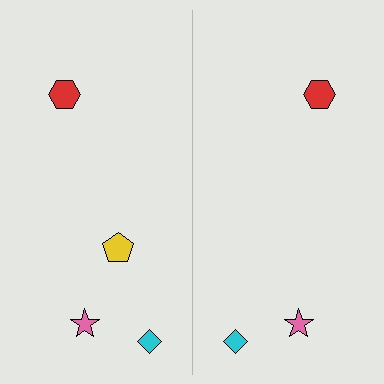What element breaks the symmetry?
A yellow pentagon is missing from the right side.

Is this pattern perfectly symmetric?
No, the pattern is not perfectly symmetric. A yellow pentagon is missing from the right side.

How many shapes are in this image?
There are 7 shapes in this image.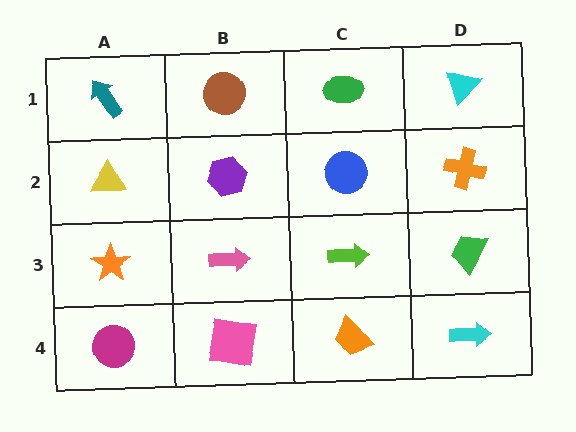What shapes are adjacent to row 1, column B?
A purple hexagon (row 2, column B), a teal arrow (row 1, column A), a green ellipse (row 1, column C).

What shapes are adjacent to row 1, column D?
An orange cross (row 2, column D), a green ellipse (row 1, column C).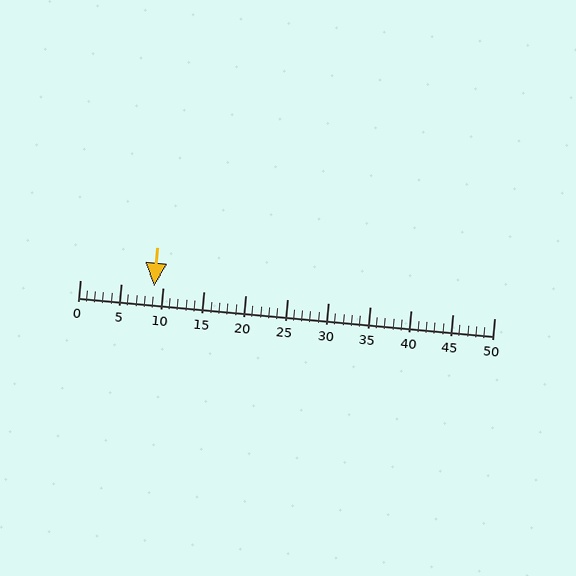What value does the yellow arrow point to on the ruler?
The yellow arrow points to approximately 9.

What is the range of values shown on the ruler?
The ruler shows values from 0 to 50.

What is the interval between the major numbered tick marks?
The major tick marks are spaced 5 units apart.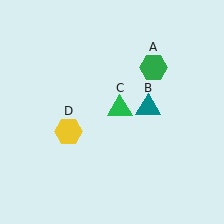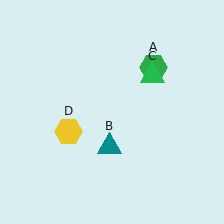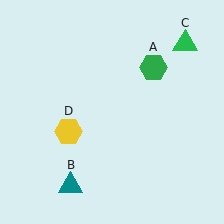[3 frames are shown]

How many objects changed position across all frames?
2 objects changed position: teal triangle (object B), green triangle (object C).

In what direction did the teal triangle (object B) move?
The teal triangle (object B) moved down and to the left.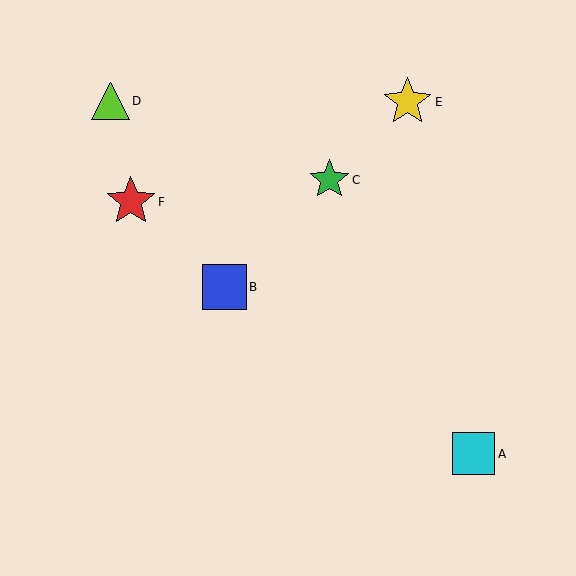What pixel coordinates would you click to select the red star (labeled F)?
Click at (131, 202) to select the red star F.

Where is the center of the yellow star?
The center of the yellow star is at (408, 102).